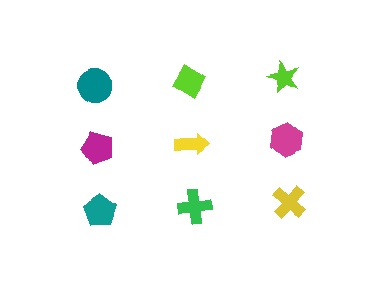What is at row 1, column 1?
A teal circle.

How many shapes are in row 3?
3 shapes.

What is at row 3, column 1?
A teal pentagon.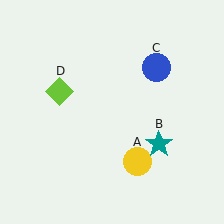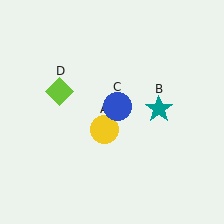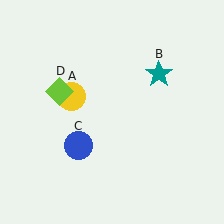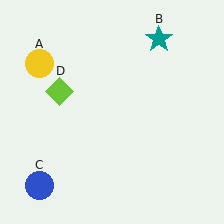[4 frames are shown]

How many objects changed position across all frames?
3 objects changed position: yellow circle (object A), teal star (object B), blue circle (object C).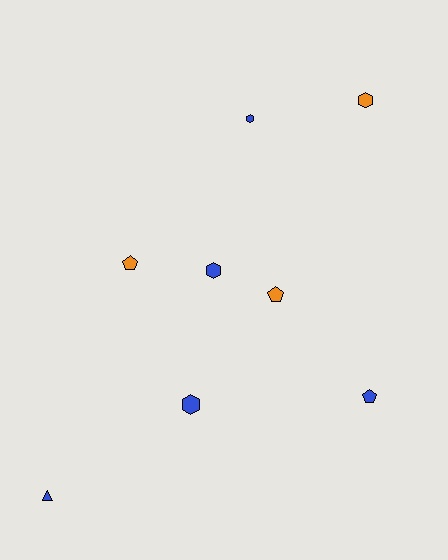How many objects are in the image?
There are 8 objects.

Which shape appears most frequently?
Hexagon, with 4 objects.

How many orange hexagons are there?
There is 1 orange hexagon.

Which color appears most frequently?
Blue, with 5 objects.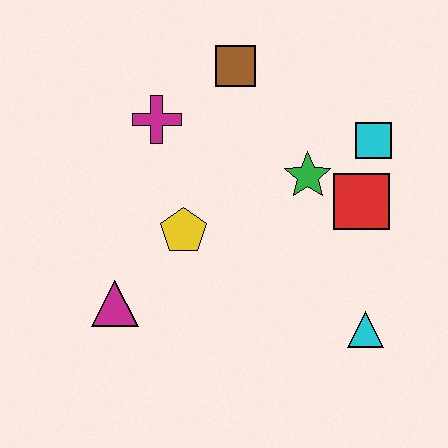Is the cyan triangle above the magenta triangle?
No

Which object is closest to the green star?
The red square is closest to the green star.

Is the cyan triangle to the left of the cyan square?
Yes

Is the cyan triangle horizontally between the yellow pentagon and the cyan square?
Yes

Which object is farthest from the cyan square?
The magenta triangle is farthest from the cyan square.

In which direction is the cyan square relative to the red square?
The cyan square is above the red square.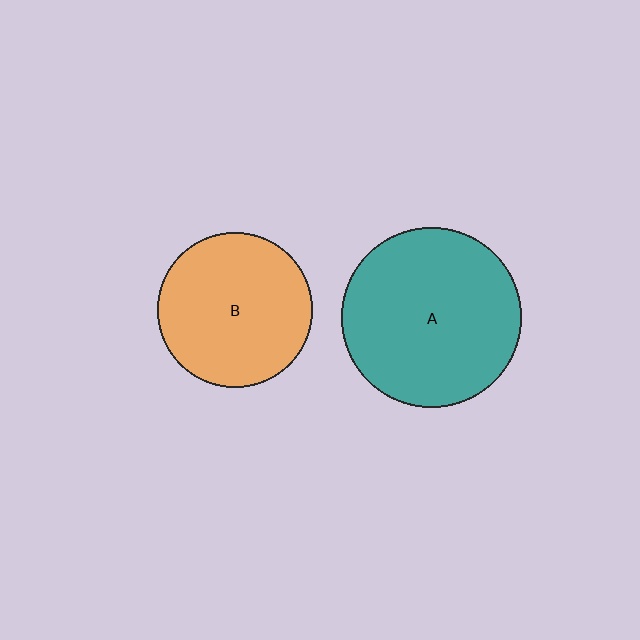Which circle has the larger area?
Circle A (teal).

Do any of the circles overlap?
No, none of the circles overlap.